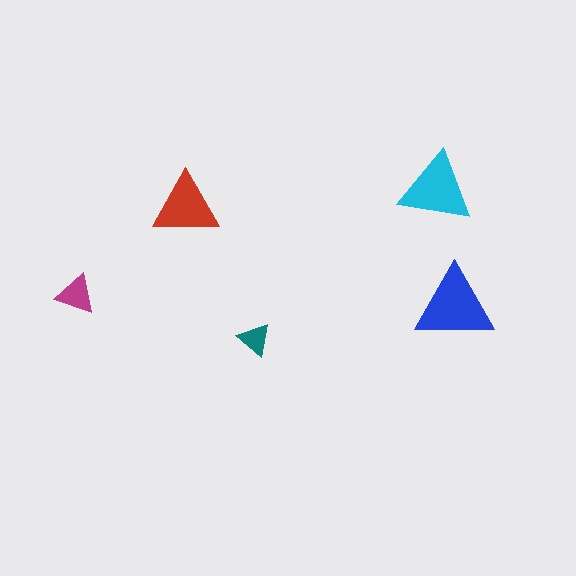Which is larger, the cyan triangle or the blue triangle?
The blue one.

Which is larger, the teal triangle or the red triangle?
The red one.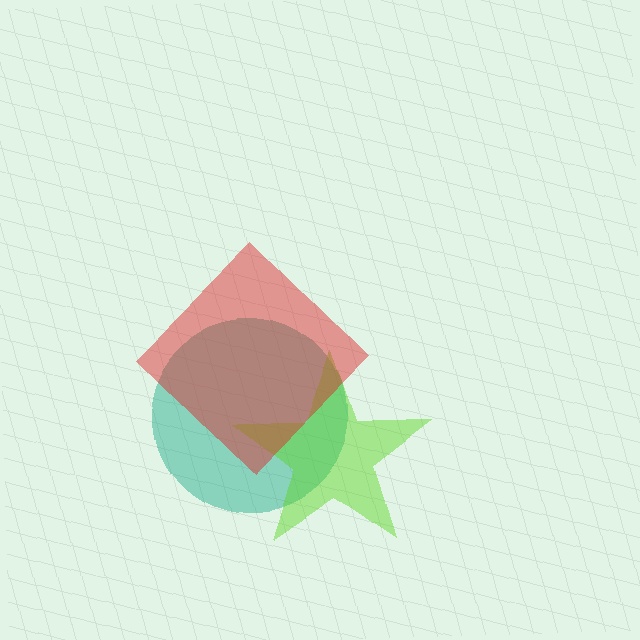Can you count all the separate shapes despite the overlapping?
Yes, there are 3 separate shapes.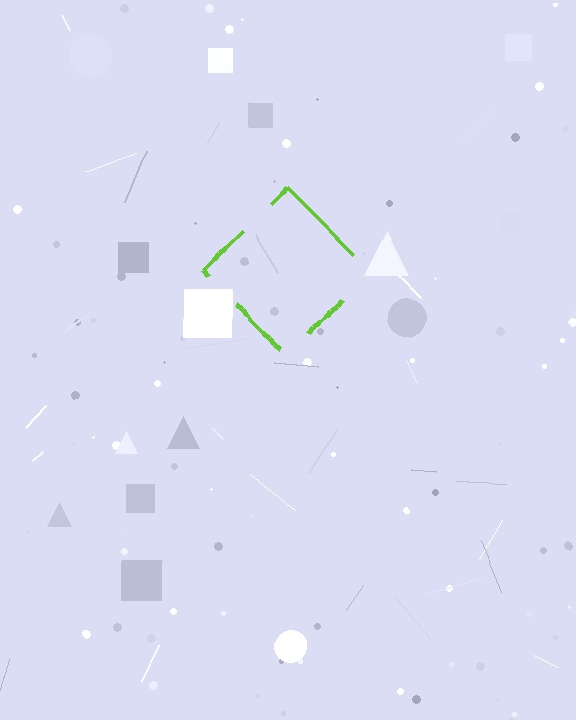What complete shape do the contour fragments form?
The contour fragments form a diamond.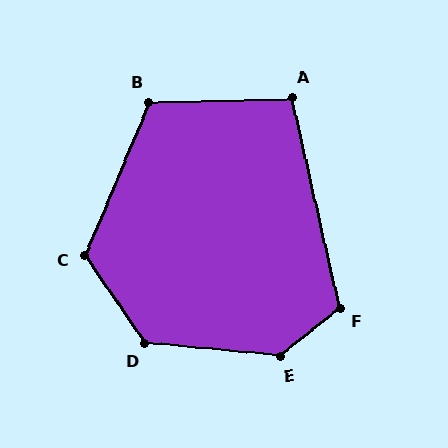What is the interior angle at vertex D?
Approximately 130 degrees (obtuse).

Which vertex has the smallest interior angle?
A, at approximately 101 degrees.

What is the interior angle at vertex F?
Approximately 116 degrees (obtuse).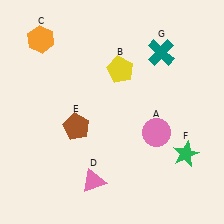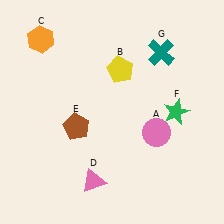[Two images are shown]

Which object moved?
The green star (F) moved up.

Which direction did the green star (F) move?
The green star (F) moved up.